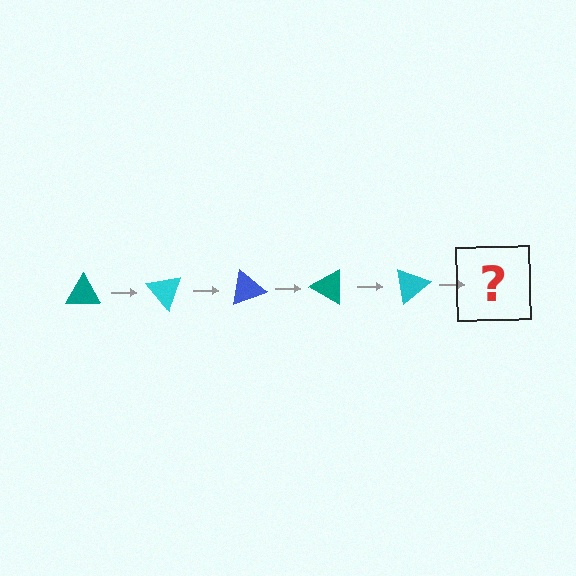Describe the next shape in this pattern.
It should be a blue triangle, rotated 250 degrees from the start.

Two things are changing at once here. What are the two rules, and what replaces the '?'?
The two rules are that it rotates 50 degrees each step and the color cycles through teal, cyan, and blue. The '?' should be a blue triangle, rotated 250 degrees from the start.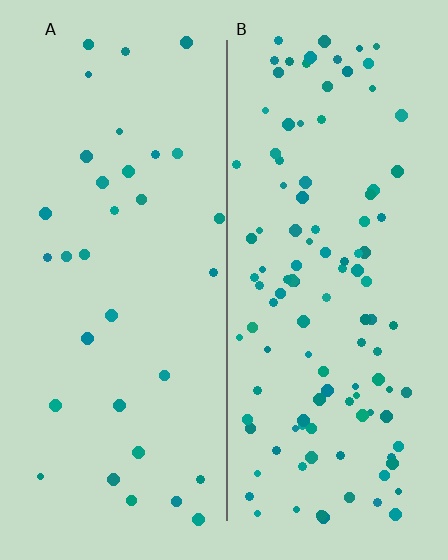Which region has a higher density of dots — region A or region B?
B (the right).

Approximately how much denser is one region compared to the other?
Approximately 3.4× — region B over region A.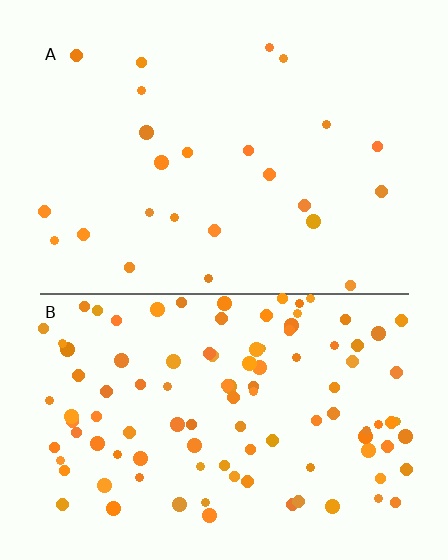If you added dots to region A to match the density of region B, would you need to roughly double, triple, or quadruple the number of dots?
Approximately quadruple.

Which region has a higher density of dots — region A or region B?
B (the bottom).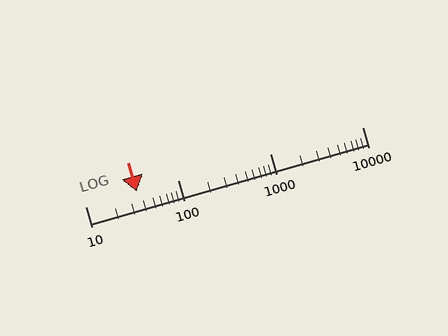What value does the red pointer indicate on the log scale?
The pointer indicates approximately 36.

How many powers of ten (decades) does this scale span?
The scale spans 3 decades, from 10 to 10000.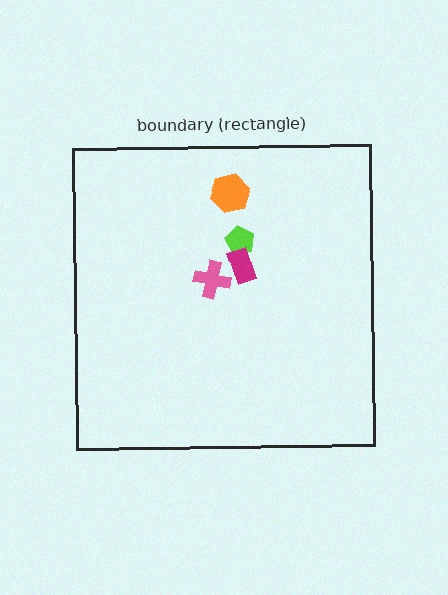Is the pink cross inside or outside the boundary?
Inside.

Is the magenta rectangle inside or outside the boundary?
Inside.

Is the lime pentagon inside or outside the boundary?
Inside.